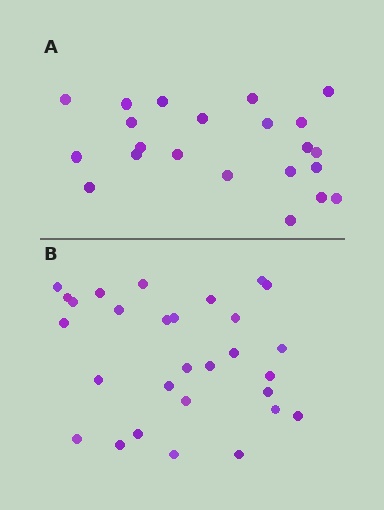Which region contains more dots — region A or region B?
Region B (the bottom region) has more dots.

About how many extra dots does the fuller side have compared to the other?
Region B has roughly 8 or so more dots than region A.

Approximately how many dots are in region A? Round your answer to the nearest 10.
About 20 dots. (The exact count is 22, which rounds to 20.)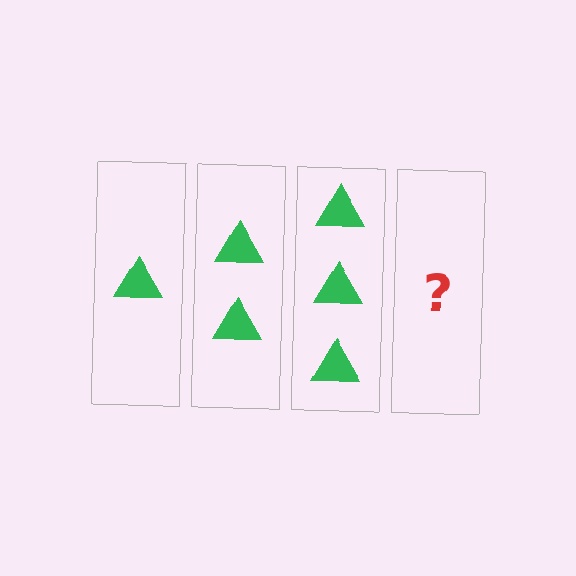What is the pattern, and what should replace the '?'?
The pattern is that each step adds one more triangle. The '?' should be 4 triangles.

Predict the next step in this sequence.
The next step is 4 triangles.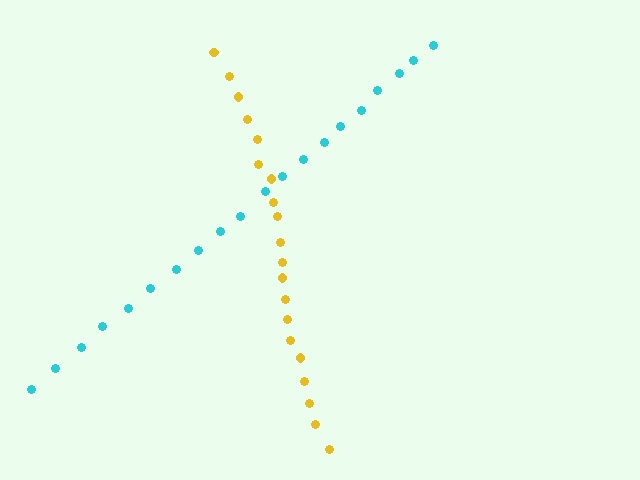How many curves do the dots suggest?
There are 2 distinct paths.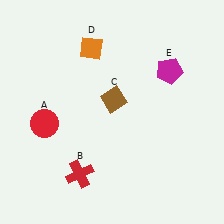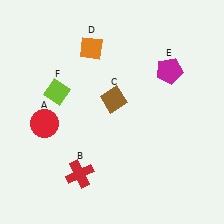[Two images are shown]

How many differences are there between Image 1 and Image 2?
There is 1 difference between the two images.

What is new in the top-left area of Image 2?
A lime diamond (F) was added in the top-left area of Image 2.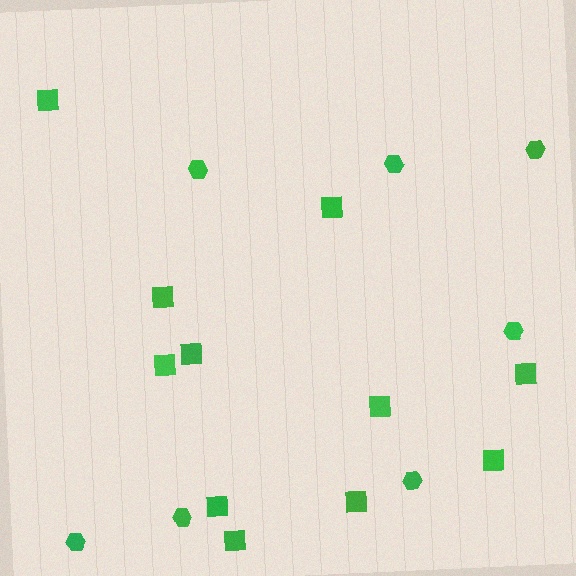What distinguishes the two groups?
There are 2 groups: one group of hexagons (7) and one group of squares (11).